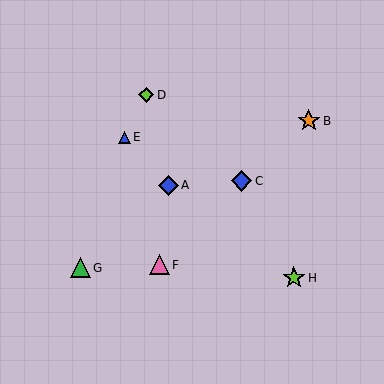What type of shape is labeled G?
Shape G is a green triangle.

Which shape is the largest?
The orange star (labeled B) is the largest.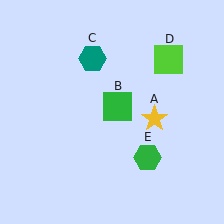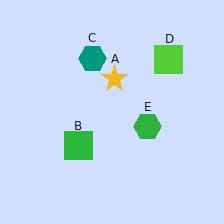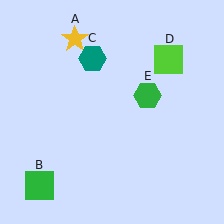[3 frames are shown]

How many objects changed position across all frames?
3 objects changed position: yellow star (object A), green square (object B), green hexagon (object E).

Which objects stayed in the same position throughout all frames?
Teal hexagon (object C) and lime square (object D) remained stationary.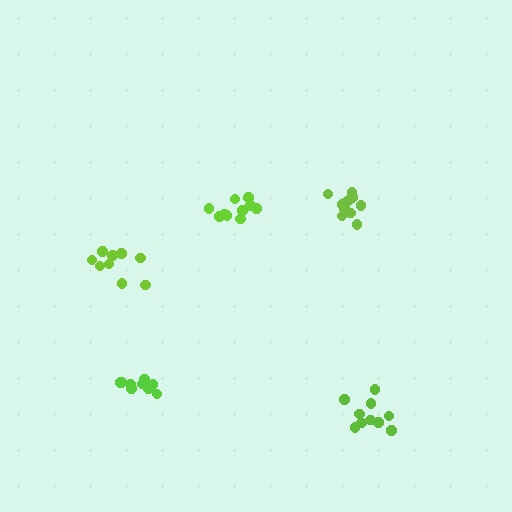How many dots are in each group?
Group 1: 13 dots, Group 2: 9 dots, Group 3: 10 dots, Group 4: 9 dots, Group 5: 11 dots (52 total).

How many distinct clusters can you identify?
There are 5 distinct clusters.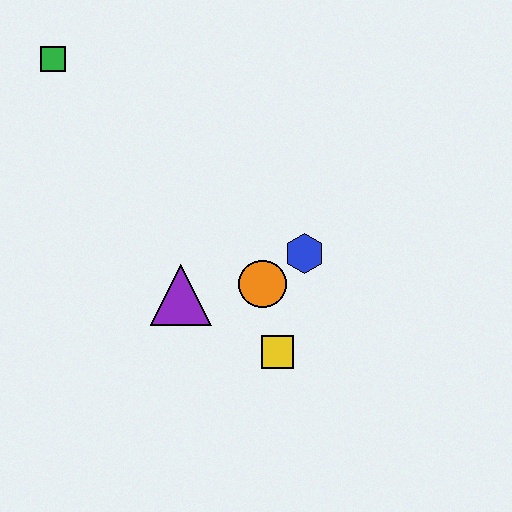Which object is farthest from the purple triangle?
The green square is farthest from the purple triangle.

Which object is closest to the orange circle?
The blue hexagon is closest to the orange circle.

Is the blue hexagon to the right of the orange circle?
Yes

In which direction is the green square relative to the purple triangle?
The green square is above the purple triangle.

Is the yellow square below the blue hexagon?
Yes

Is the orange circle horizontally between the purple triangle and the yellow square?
Yes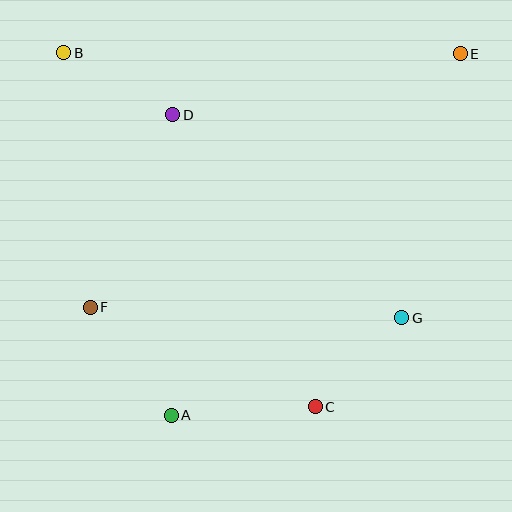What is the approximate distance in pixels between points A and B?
The distance between A and B is approximately 378 pixels.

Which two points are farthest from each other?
Points A and E are farthest from each other.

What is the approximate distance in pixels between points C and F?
The distance between C and F is approximately 246 pixels.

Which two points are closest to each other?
Points C and G are closest to each other.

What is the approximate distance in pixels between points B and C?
The distance between B and C is approximately 434 pixels.